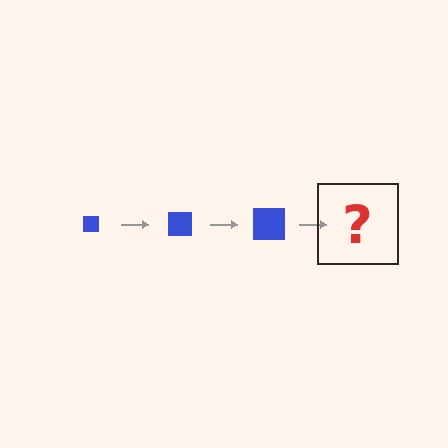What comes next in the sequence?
The next element should be a blue square, larger than the previous one.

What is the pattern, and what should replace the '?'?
The pattern is that the square gets progressively larger each step. The '?' should be a blue square, larger than the previous one.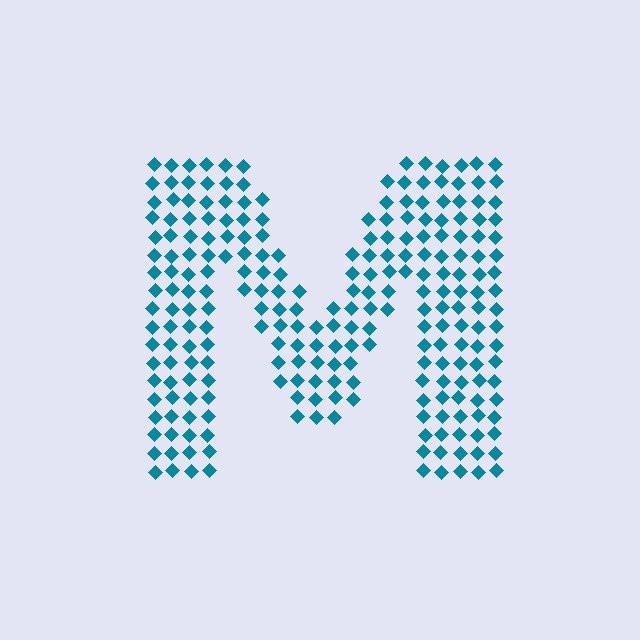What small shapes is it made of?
It is made of small diamonds.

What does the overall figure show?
The overall figure shows the letter M.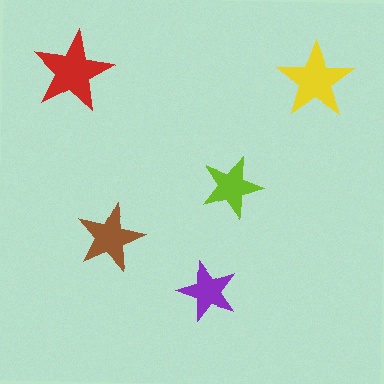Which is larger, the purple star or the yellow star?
The yellow one.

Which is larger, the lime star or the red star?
The red one.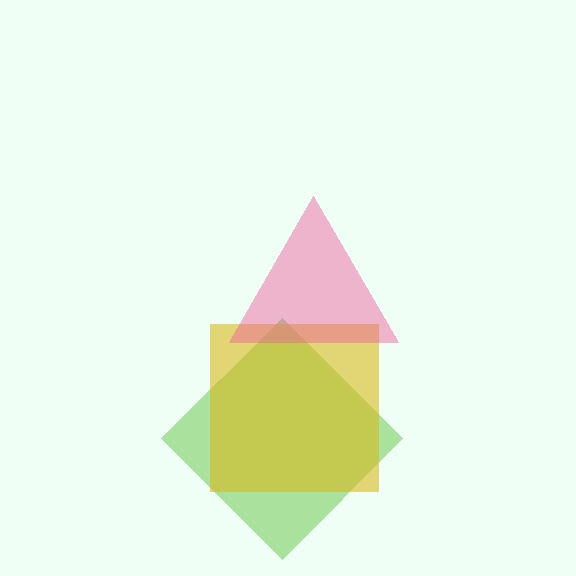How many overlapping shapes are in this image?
There are 3 overlapping shapes in the image.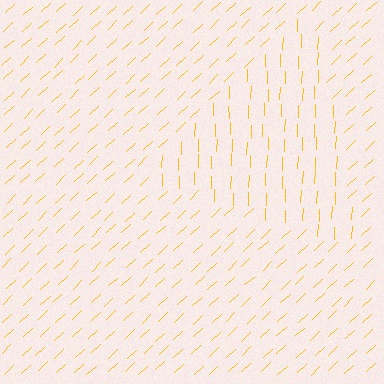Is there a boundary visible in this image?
Yes, there is a texture boundary formed by a change in line orientation.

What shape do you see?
I see a triangle.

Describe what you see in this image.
The image is filled with small yellow line segments. A triangle region in the image has lines oriented differently from the surrounding lines, creating a visible texture boundary.